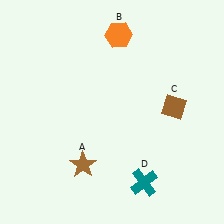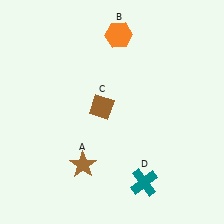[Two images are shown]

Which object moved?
The brown diamond (C) moved left.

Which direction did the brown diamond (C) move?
The brown diamond (C) moved left.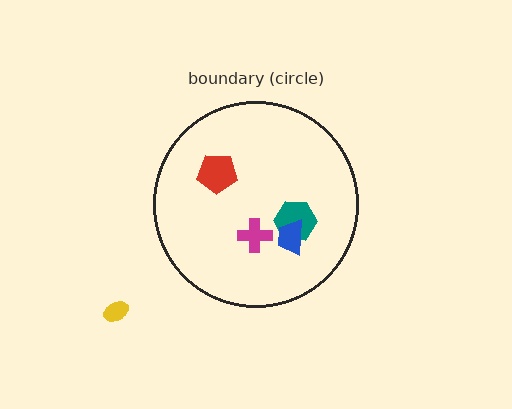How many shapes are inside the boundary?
4 inside, 1 outside.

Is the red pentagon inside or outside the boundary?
Inside.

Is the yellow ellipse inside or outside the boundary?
Outside.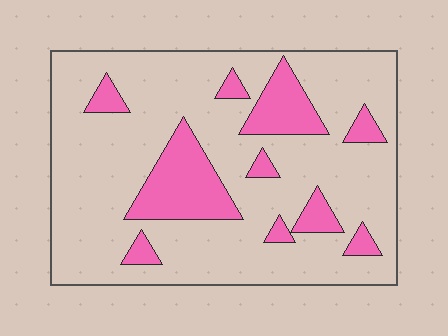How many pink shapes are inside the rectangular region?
10.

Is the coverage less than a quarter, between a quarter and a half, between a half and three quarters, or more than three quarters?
Less than a quarter.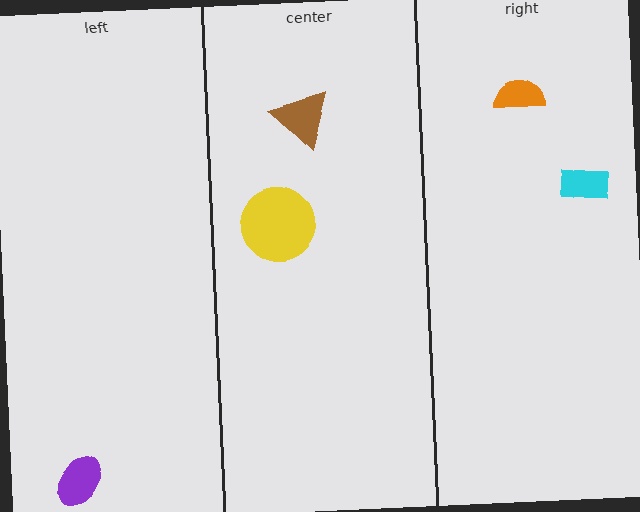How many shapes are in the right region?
2.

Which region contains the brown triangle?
The center region.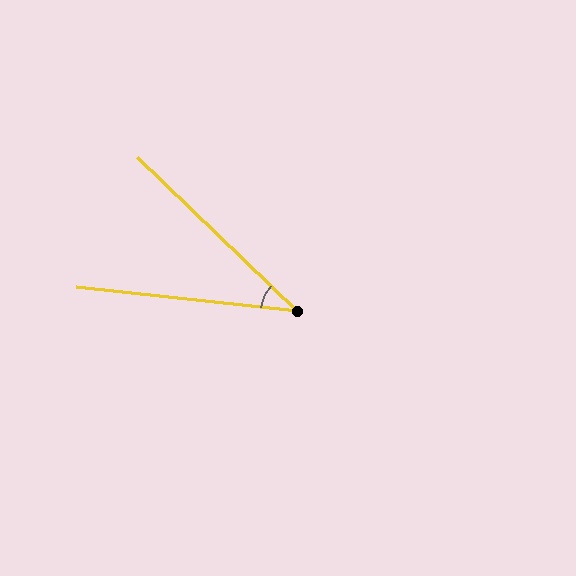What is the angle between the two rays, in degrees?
Approximately 38 degrees.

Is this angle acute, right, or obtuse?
It is acute.